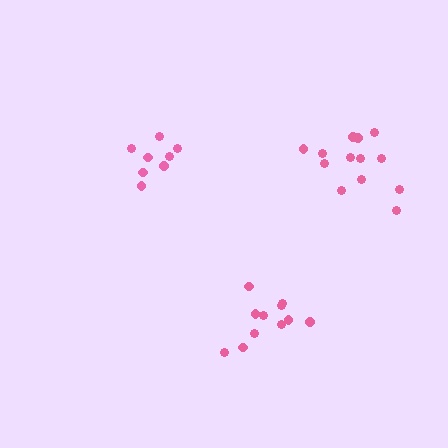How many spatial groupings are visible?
There are 3 spatial groupings.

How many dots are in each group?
Group 1: 13 dots, Group 2: 8 dots, Group 3: 11 dots (32 total).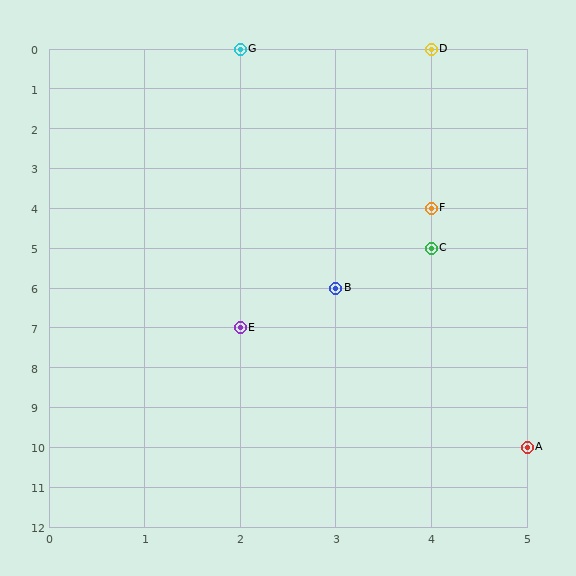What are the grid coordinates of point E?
Point E is at grid coordinates (2, 7).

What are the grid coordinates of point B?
Point B is at grid coordinates (3, 6).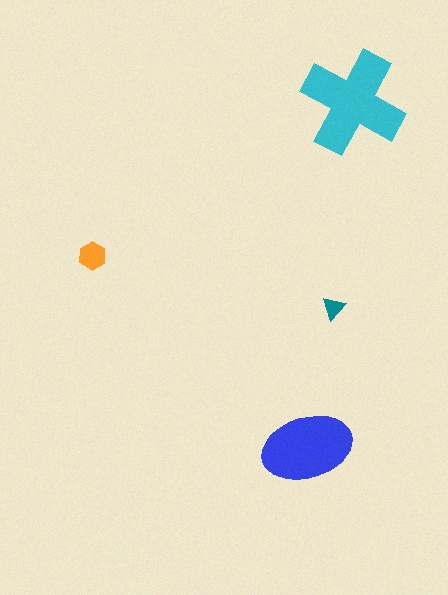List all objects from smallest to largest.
The teal triangle, the orange hexagon, the blue ellipse, the cyan cross.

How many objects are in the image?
There are 4 objects in the image.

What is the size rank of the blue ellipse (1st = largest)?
2nd.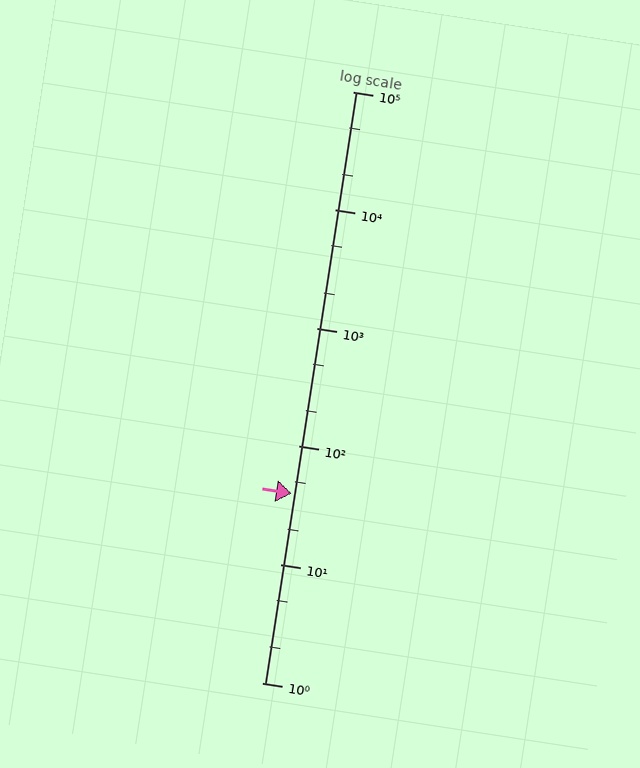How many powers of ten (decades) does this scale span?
The scale spans 5 decades, from 1 to 100000.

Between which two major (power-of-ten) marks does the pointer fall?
The pointer is between 10 and 100.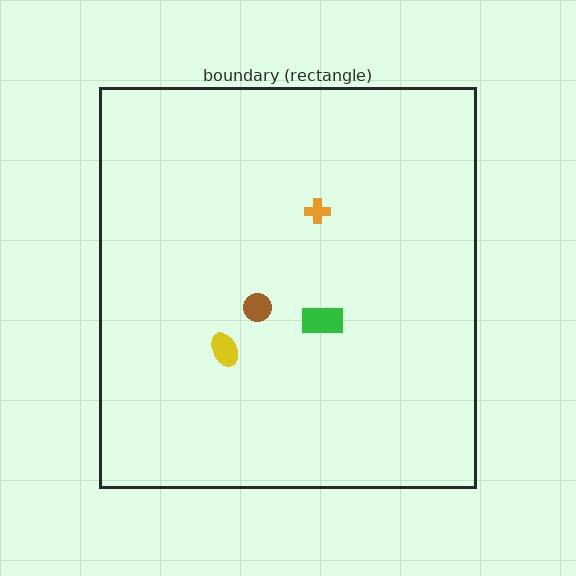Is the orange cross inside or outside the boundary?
Inside.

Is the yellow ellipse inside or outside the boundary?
Inside.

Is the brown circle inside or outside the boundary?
Inside.